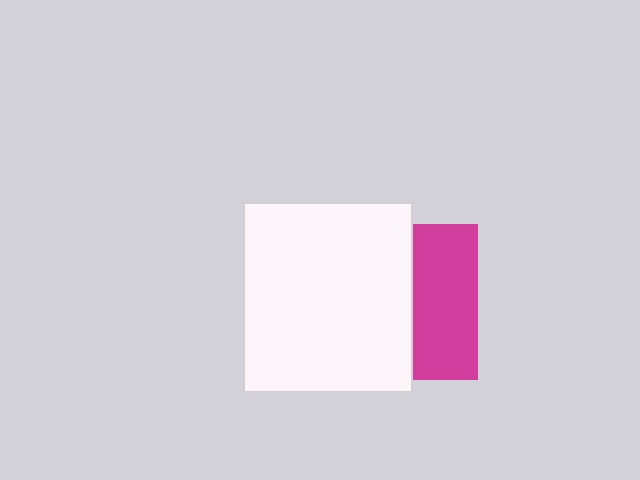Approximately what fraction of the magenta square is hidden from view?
Roughly 59% of the magenta square is hidden behind the white rectangle.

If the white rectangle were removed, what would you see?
You would see the complete magenta square.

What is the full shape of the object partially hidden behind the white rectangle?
The partially hidden object is a magenta square.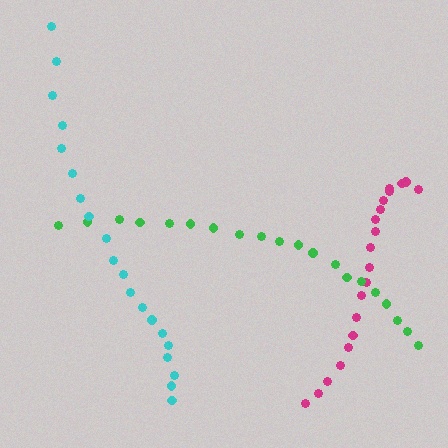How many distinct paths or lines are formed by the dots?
There are 3 distinct paths.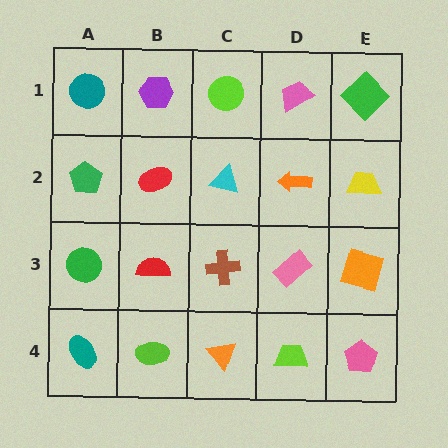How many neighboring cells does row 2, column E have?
3.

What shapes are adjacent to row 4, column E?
An orange square (row 3, column E), a lime trapezoid (row 4, column D).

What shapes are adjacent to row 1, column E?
A yellow trapezoid (row 2, column E), a pink trapezoid (row 1, column D).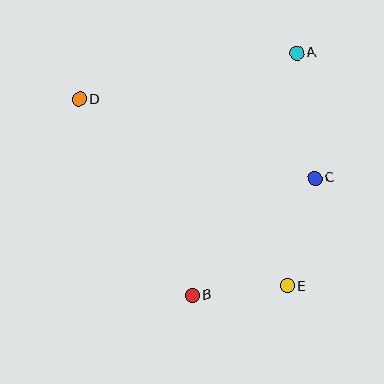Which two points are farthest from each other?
Points D and E are farthest from each other.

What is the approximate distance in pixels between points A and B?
The distance between A and B is approximately 264 pixels.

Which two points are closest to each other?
Points B and E are closest to each other.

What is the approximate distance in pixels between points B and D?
The distance between B and D is approximately 226 pixels.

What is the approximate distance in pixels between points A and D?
The distance between A and D is approximately 222 pixels.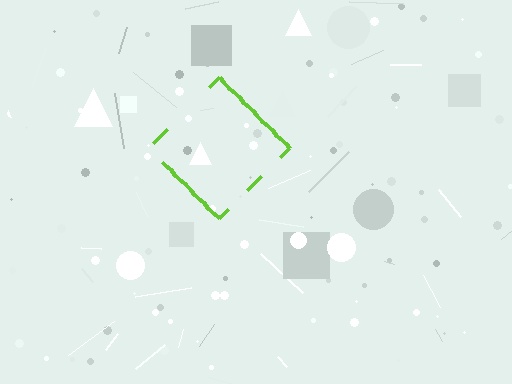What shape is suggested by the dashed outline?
The dashed outline suggests a diamond.